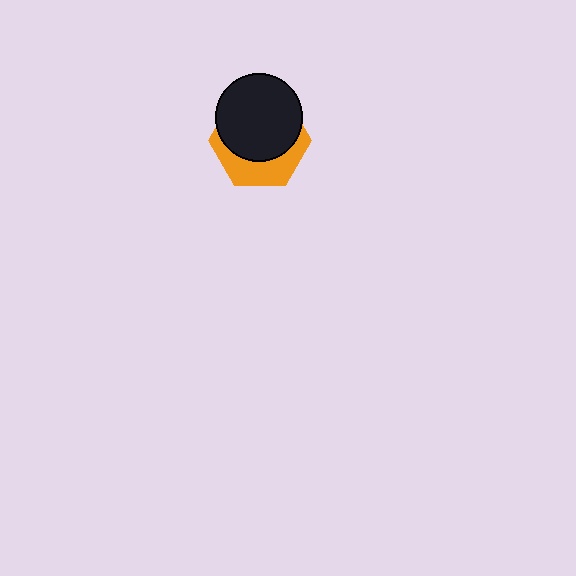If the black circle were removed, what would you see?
You would see the complete orange hexagon.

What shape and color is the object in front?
The object in front is a black circle.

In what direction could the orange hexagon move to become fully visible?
The orange hexagon could move down. That would shift it out from behind the black circle entirely.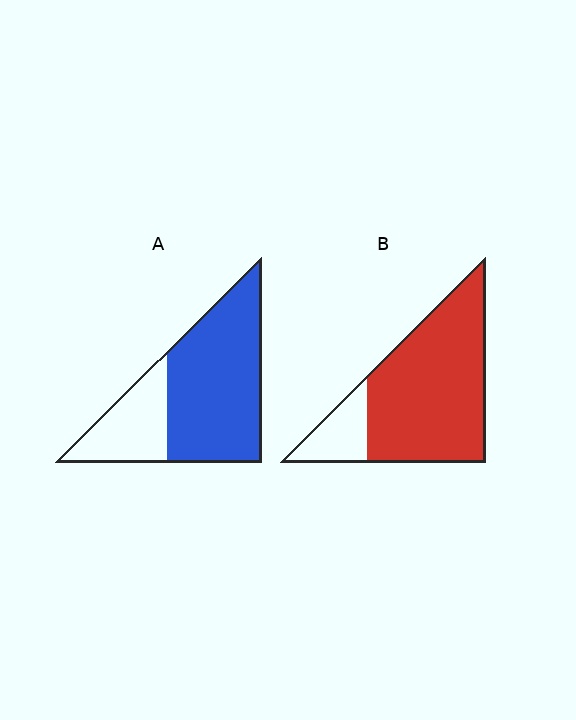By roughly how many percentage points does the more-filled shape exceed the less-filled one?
By roughly 10 percentage points (B over A).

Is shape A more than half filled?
Yes.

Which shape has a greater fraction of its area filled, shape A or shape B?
Shape B.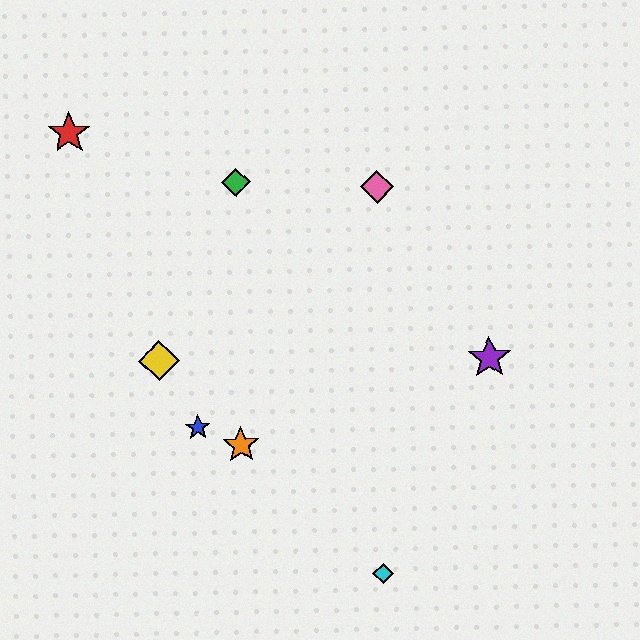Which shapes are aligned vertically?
The green diamond, the orange star are aligned vertically.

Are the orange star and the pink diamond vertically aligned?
No, the orange star is at x≈241 and the pink diamond is at x≈377.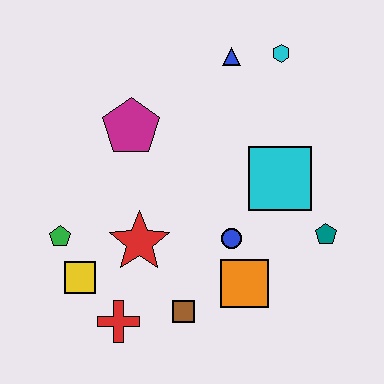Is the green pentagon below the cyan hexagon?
Yes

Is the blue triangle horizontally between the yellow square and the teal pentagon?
Yes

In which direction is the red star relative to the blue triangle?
The red star is below the blue triangle.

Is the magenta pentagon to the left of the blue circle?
Yes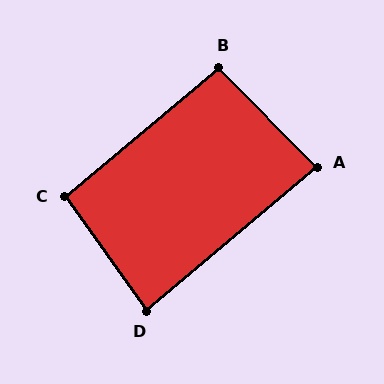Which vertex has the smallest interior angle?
D, at approximately 85 degrees.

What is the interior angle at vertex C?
Approximately 94 degrees (approximately right).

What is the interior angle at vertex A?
Approximately 86 degrees (approximately right).